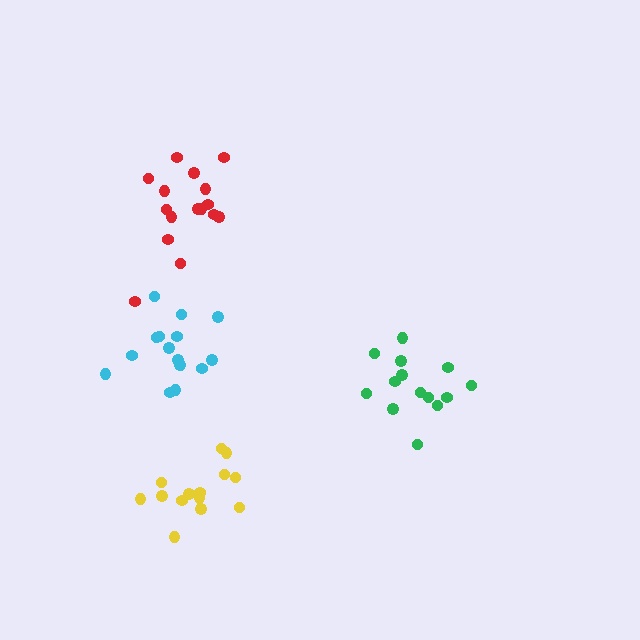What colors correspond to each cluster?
The clusters are colored: yellow, red, green, cyan.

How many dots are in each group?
Group 1: 14 dots, Group 2: 16 dots, Group 3: 14 dots, Group 4: 16 dots (60 total).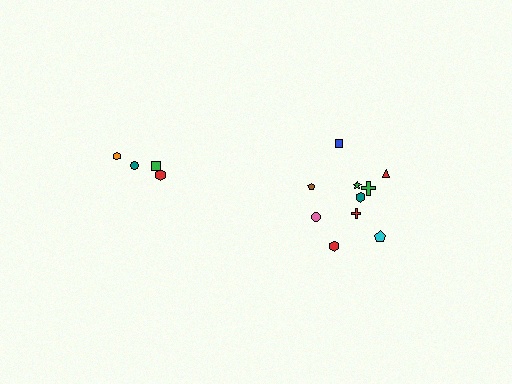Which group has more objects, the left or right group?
The right group.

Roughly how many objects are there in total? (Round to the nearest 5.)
Roughly 15 objects in total.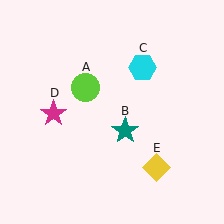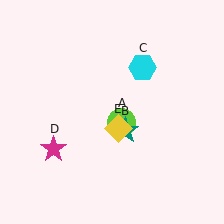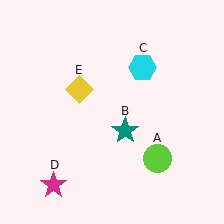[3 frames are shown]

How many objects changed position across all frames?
3 objects changed position: lime circle (object A), magenta star (object D), yellow diamond (object E).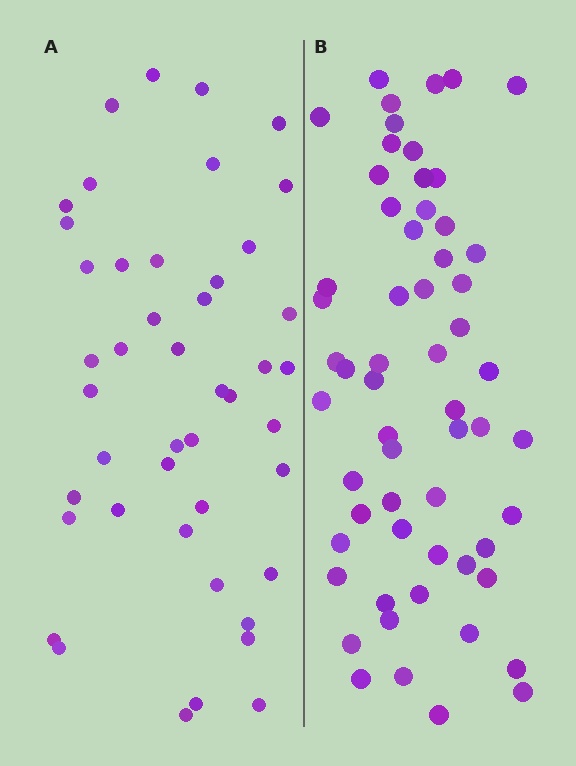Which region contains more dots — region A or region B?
Region B (the right region) has more dots.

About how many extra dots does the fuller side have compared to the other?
Region B has approximately 15 more dots than region A.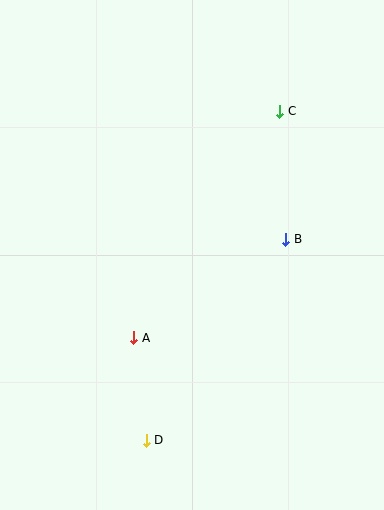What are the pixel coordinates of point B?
Point B is at (286, 239).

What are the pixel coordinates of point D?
Point D is at (146, 440).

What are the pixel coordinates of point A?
Point A is at (134, 338).